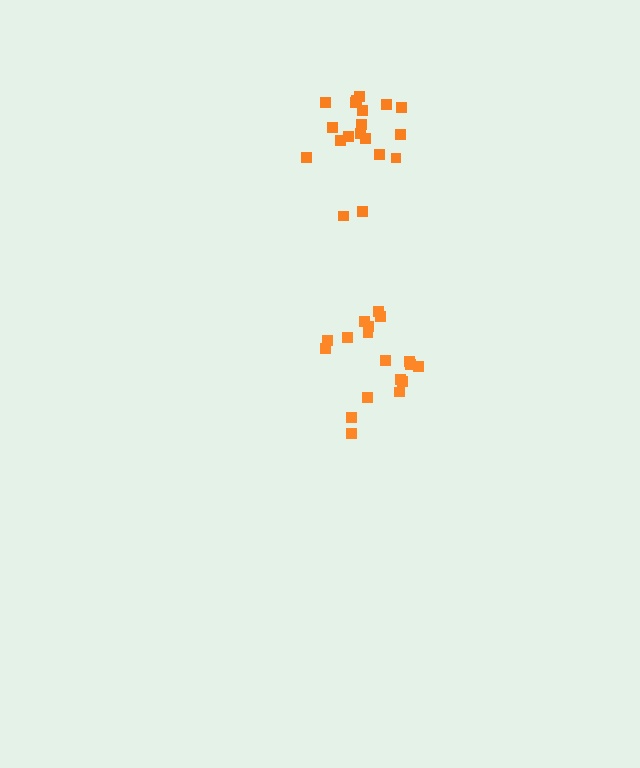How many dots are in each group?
Group 1: 19 dots, Group 2: 18 dots (37 total).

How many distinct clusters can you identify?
There are 2 distinct clusters.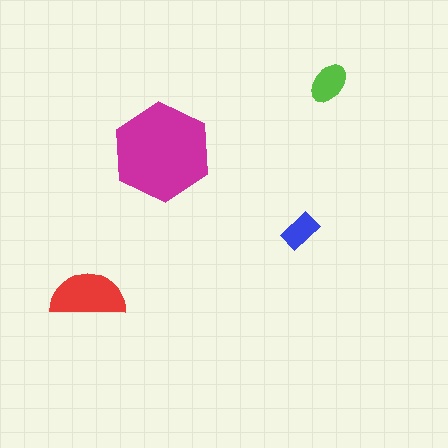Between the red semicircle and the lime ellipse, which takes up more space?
The red semicircle.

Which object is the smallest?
The blue rectangle.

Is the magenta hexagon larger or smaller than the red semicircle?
Larger.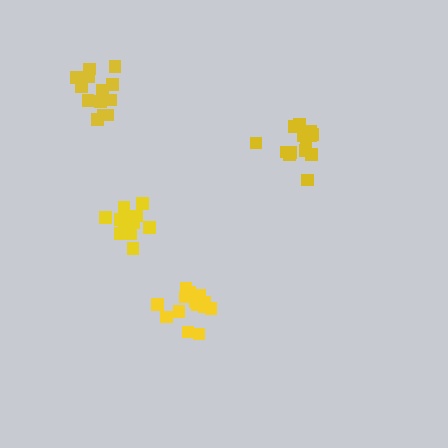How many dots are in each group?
Group 1: 13 dots, Group 2: 15 dots, Group 3: 14 dots, Group 4: 14 dots (56 total).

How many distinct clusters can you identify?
There are 4 distinct clusters.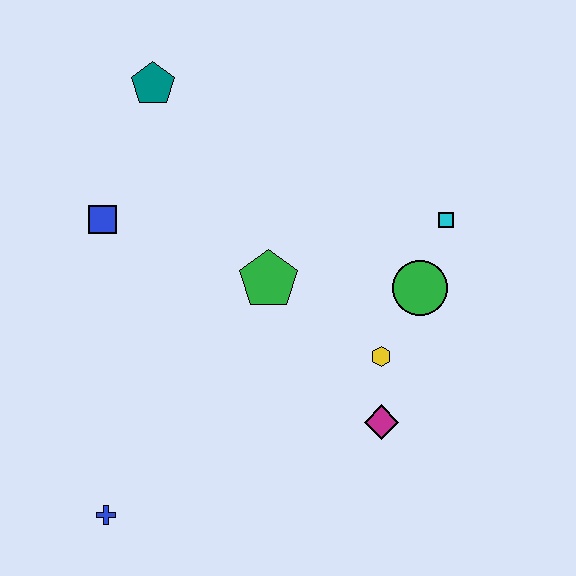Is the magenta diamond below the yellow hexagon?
Yes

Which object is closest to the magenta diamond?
The yellow hexagon is closest to the magenta diamond.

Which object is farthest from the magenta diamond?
The teal pentagon is farthest from the magenta diamond.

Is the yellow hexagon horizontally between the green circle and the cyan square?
No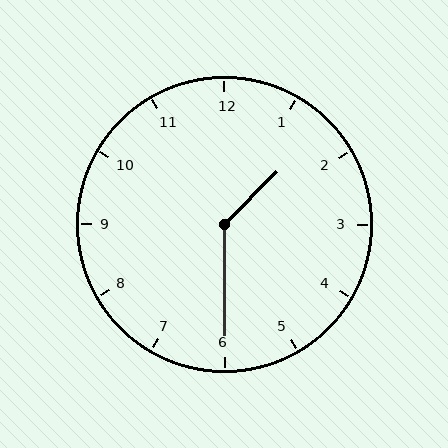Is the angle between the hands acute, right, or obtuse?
It is obtuse.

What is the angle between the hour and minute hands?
Approximately 135 degrees.